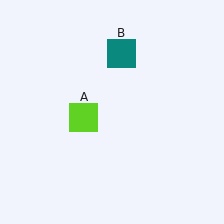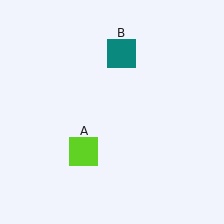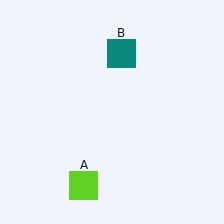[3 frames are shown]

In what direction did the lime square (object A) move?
The lime square (object A) moved down.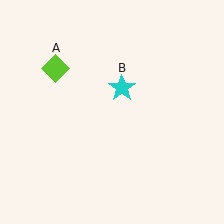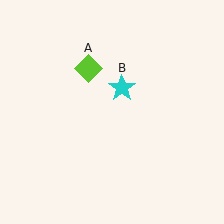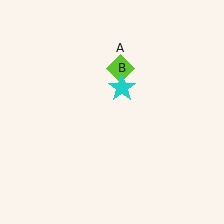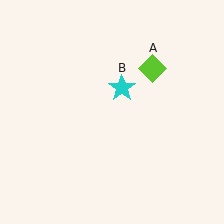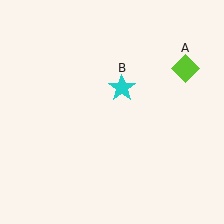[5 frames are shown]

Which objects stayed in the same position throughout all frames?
Cyan star (object B) remained stationary.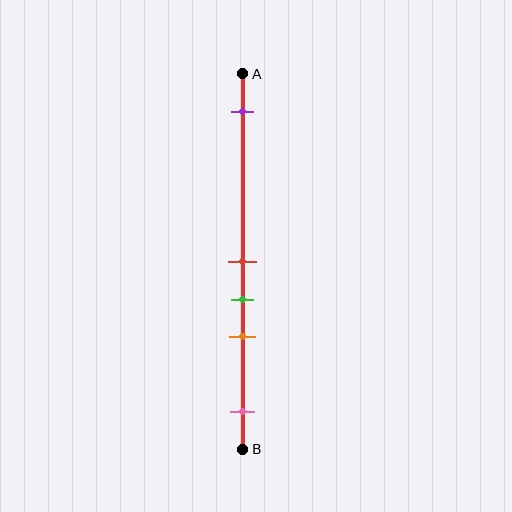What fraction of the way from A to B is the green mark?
The green mark is approximately 60% (0.6) of the way from A to B.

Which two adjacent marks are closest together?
The red and green marks are the closest adjacent pair.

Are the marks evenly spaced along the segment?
No, the marks are not evenly spaced.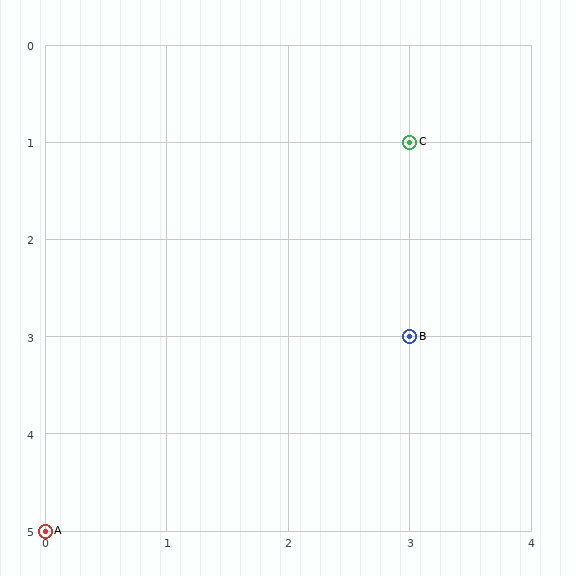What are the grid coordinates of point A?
Point A is at grid coordinates (0, 5).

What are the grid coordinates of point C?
Point C is at grid coordinates (3, 1).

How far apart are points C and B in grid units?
Points C and B are 2 rows apart.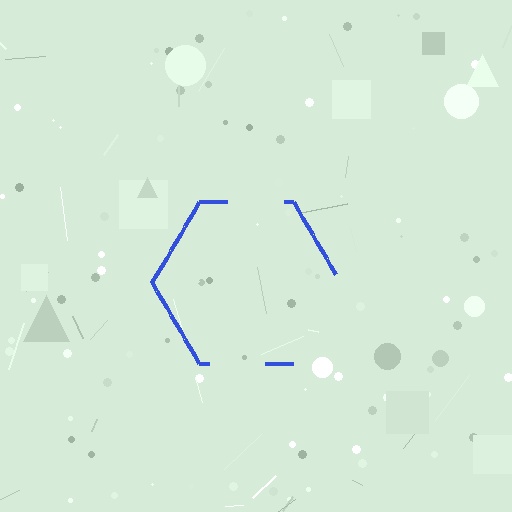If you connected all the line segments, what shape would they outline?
They would outline a hexagon.